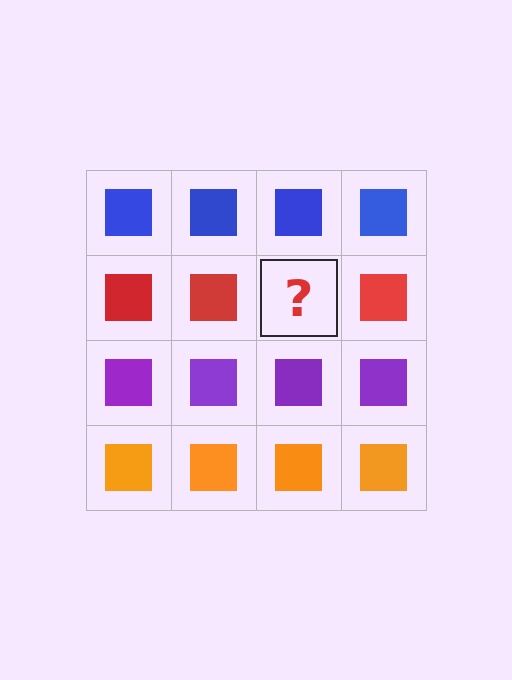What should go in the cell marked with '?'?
The missing cell should contain a red square.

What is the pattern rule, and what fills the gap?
The rule is that each row has a consistent color. The gap should be filled with a red square.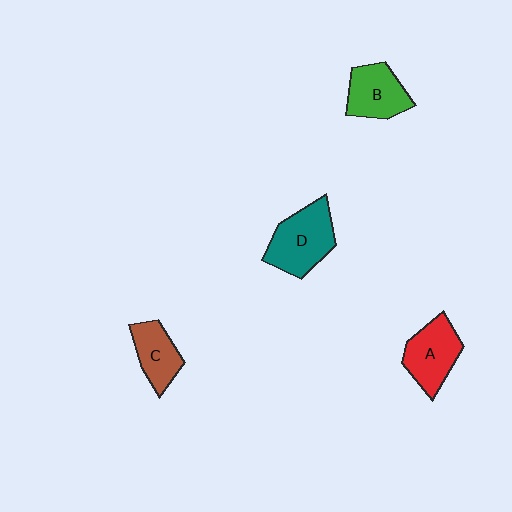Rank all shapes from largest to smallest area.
From largest to smallest: D (teal), A (red), B (green), C (brown).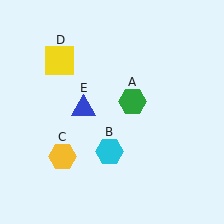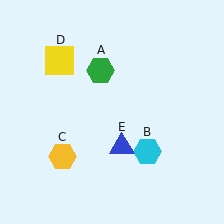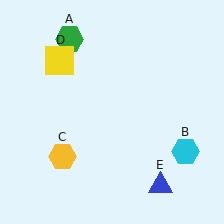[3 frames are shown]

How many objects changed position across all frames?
3 objects changed position: green hexagon (object A), cyan hexagon (object B), blue triangle (object E).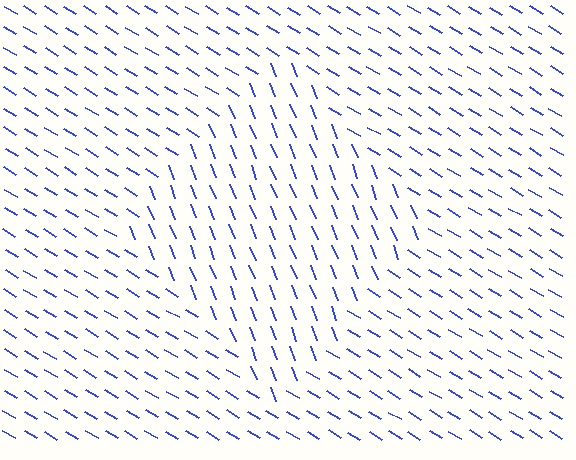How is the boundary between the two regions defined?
The boundary is defined purely by a change in line orientation (approximately 38 degrees difference). All lines are the same color and thickness.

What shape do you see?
I see a diamond.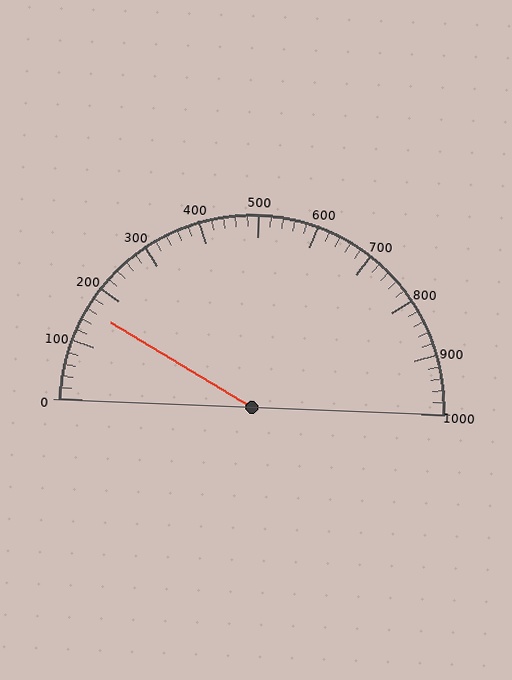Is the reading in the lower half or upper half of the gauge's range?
The reading is in the lower half of the range (0 to 1000).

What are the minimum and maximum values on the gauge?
The gauge ranges from 0 to 1000.